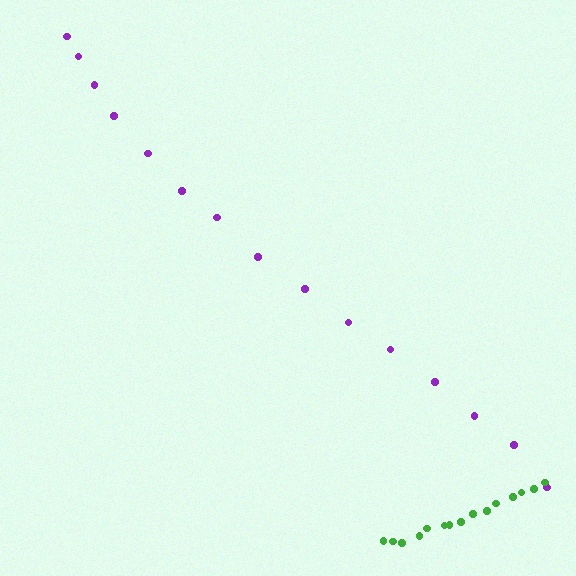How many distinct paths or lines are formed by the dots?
There are 2 distinct paths.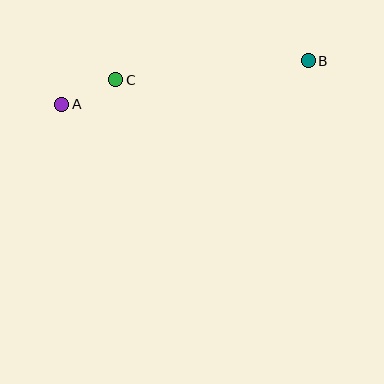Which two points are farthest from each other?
Points A and B are farthest from each other.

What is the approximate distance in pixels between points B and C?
The distance between B and C is approximately 194 pixels.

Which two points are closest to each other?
Points A and C are closest to each other.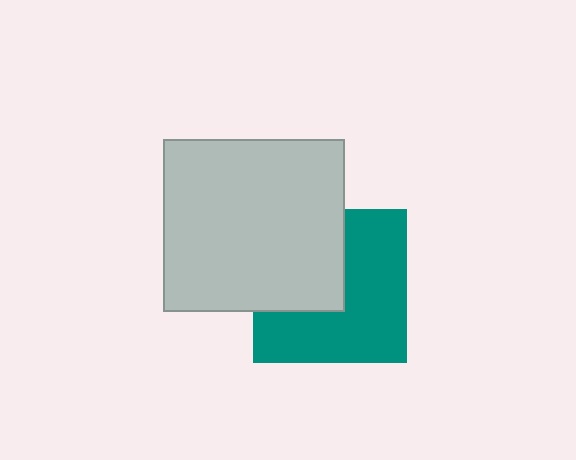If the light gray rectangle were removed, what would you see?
You would see the complete teal square.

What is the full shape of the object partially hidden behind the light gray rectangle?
The partially hidden object is a teal square.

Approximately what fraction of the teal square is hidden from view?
Roughly 40% of the teal square is hidden behind the light gray rectangle.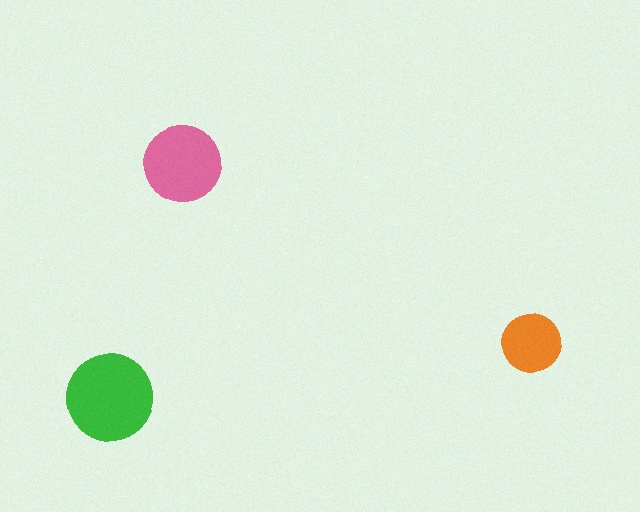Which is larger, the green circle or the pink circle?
The green one.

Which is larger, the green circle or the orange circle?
The green one.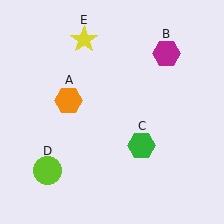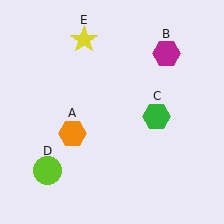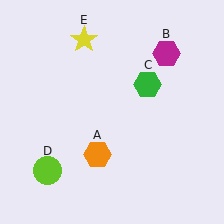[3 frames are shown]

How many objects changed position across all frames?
2 objects changed position: orange hexagon (object A), green hexagon (object C).